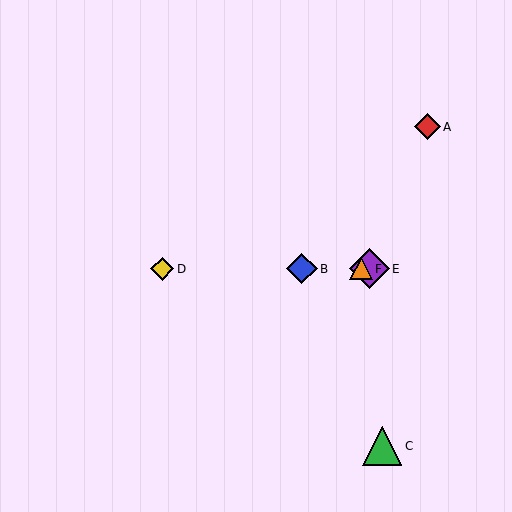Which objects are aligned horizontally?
Objects B, D, E, F are aligned horizontally.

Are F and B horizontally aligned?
Yes, both are at y≈269.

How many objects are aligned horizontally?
4 objects (B, D, E, F) are aligned horizontally.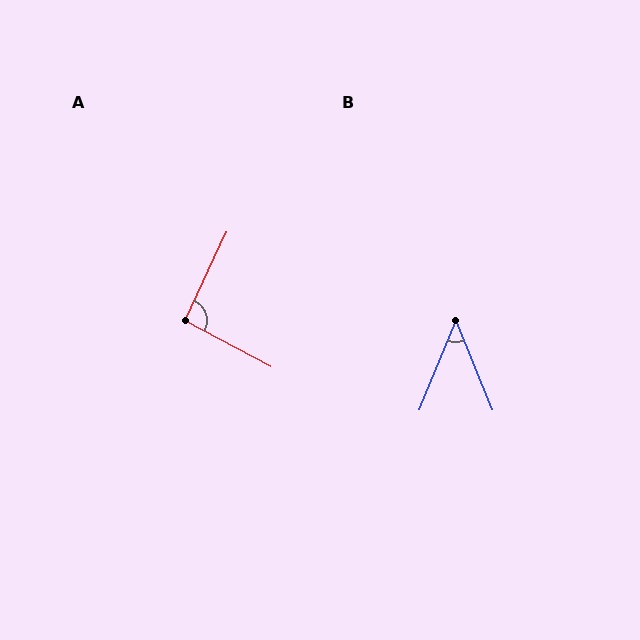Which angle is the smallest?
B, at approximately 44 degrees.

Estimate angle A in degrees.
Approximately 93 degrees.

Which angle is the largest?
A, at approximately 93 degrees.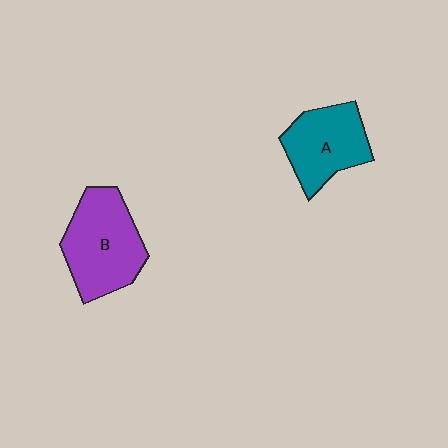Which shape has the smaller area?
Shape A (teal).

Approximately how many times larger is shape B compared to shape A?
Approximately 1.2 times.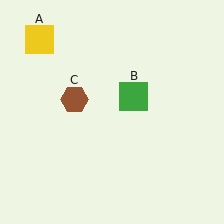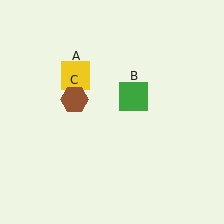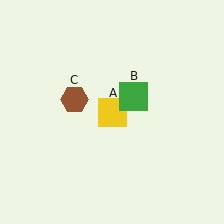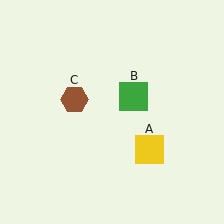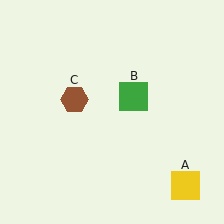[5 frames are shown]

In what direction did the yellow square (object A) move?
The yellow square (object A) moved down and to the right.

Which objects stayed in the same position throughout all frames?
Green square (object B) and brown hexagon (object C) remained stationary.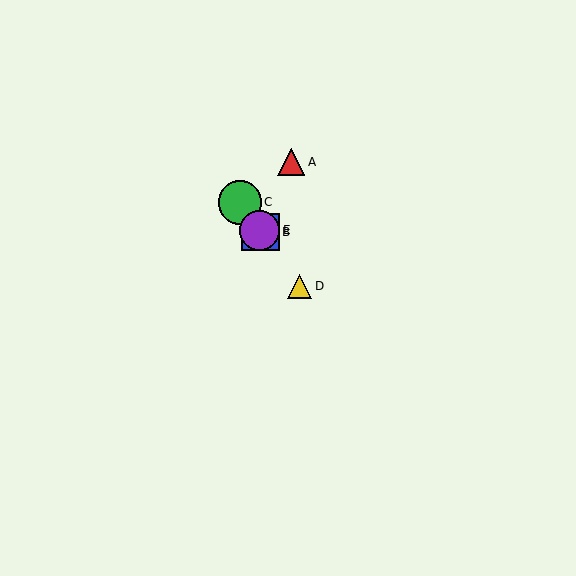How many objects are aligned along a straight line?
4 objects (B, C, D, E) are aligned along a straight line.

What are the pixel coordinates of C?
Object C is at (240, 202).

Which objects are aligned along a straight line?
Objects B, C, D, E are aligned along a straight line.